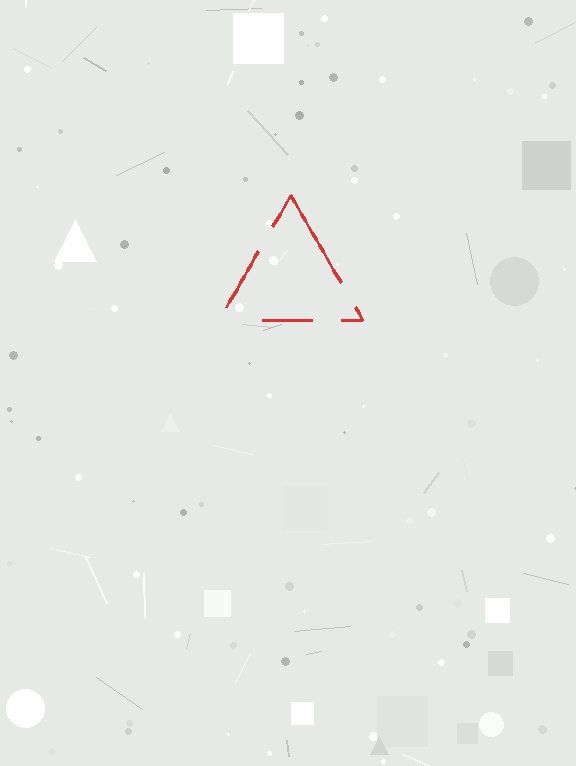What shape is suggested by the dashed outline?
The dashed outline suggests a triangle.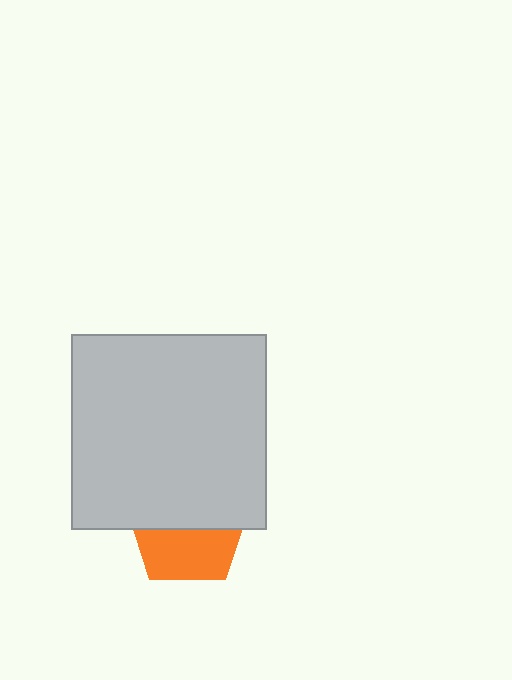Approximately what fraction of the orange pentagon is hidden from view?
Roughly 54% of the orange pentagon is hidden behind the light gray square.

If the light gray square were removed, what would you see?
You would see the complete orange pentagon.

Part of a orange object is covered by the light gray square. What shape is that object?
It is a pentagon.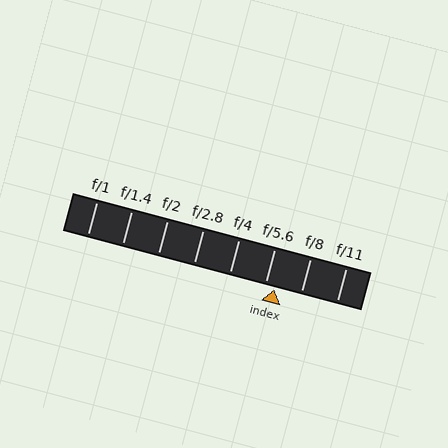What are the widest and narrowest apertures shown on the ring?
The widest aperture shown is f/1 and the narrowest is f/11.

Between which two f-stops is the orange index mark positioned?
The index mark is between f/5.6 and f/8.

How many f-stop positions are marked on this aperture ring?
There are 8 f-stop positions marked.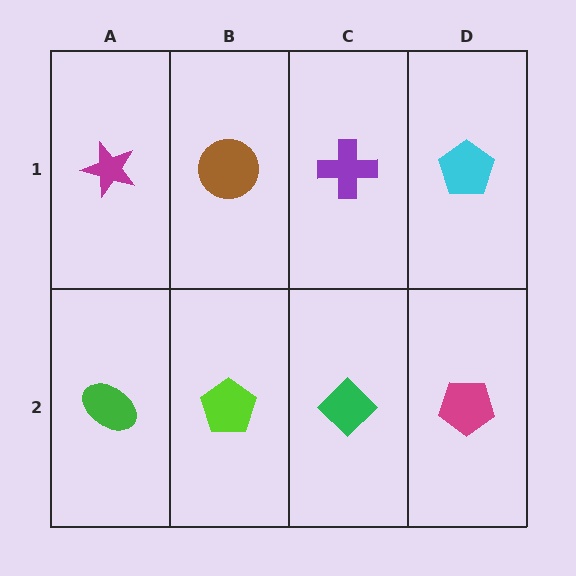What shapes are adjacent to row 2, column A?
A magenta star (row 1, column A), a lime pentagon (row 2, column B).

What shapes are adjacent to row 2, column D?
A cyan pentagon (row 1, column D), a green diamond (row 2, column C).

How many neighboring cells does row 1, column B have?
3.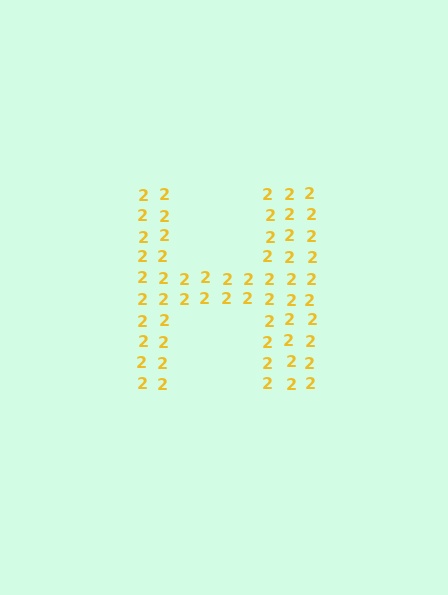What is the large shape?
The large shape is the letter H.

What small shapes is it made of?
It is made of small digit 2's.